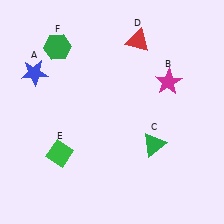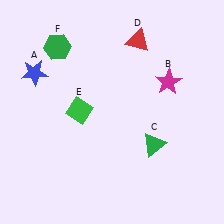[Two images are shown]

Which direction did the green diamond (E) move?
The green diamond (E) moved up.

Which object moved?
The green diamond (E) moved up.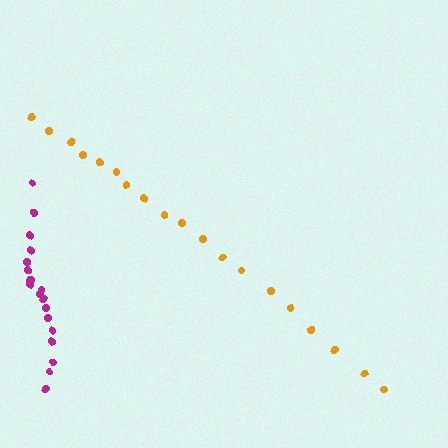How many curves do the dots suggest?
There are 2 distinct paths.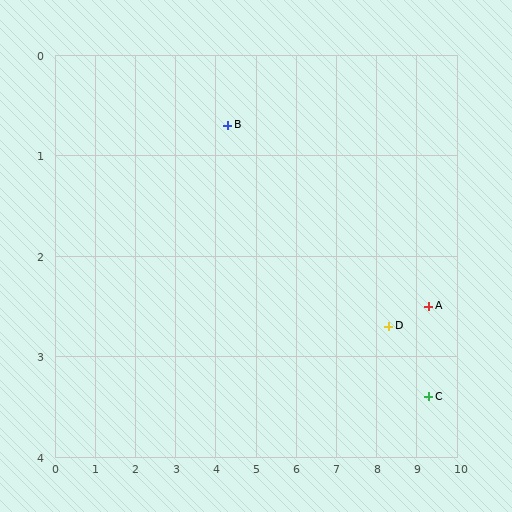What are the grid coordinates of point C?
Point C is at approximately (9.3, 3.4).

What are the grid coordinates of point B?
Point B is at approximately (4.3, 0.7).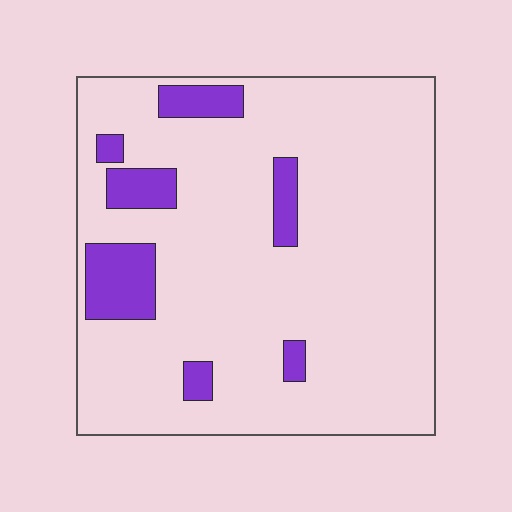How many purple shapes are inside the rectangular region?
7.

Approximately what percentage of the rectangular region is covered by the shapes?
Approximately 15%.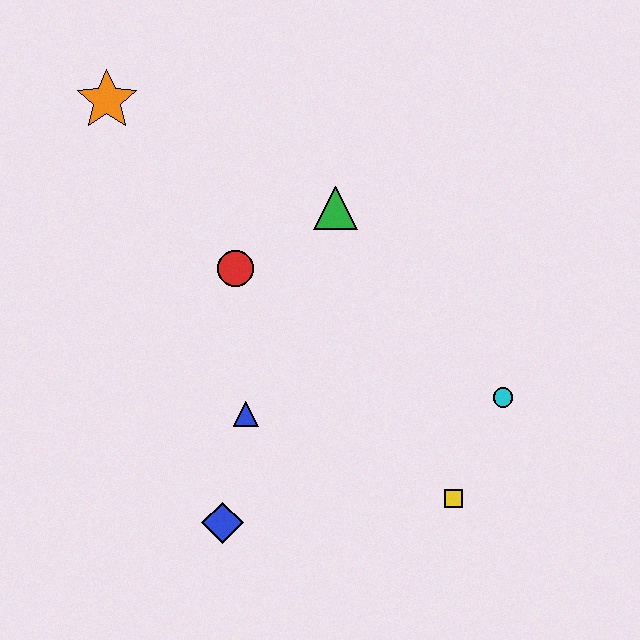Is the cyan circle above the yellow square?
Yes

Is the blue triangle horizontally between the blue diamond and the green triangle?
Yes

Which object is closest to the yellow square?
The cyan circle is closest to the yellow square.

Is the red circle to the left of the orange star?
No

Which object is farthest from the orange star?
The yellow square is farthest from the orange star.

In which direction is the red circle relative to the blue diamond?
The red circle is above the blue diamond.